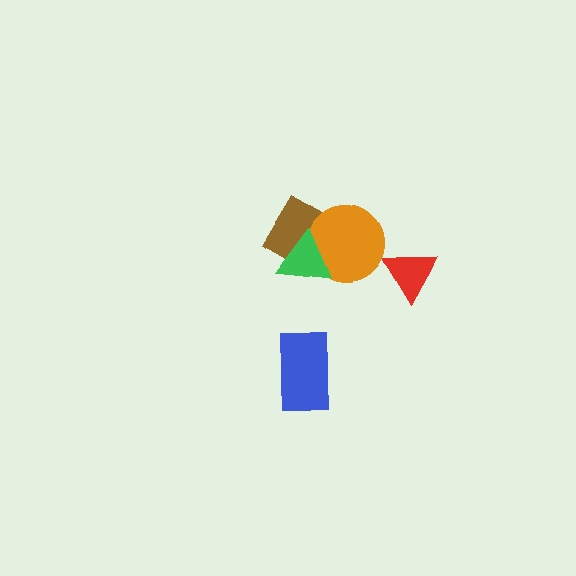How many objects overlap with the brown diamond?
2 objects overlap with the brown diamond.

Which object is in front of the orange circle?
The green triangle is in front of the orange circle.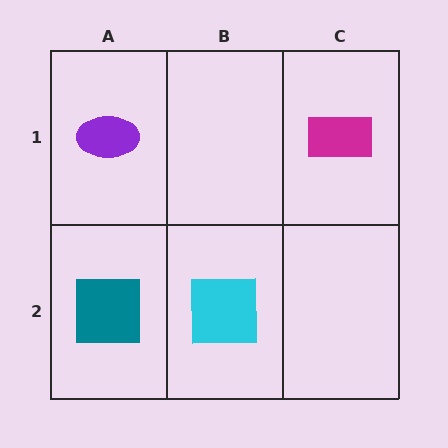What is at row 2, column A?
A teal square.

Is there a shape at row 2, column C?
No, that cell is empty.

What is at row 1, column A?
A purple ellipse.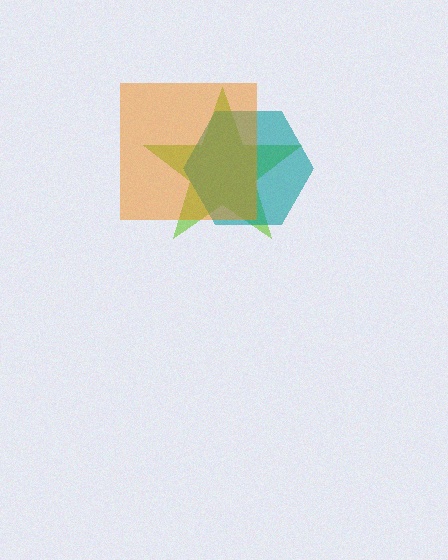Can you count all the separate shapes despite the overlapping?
Yes, there are 3 separate shapes.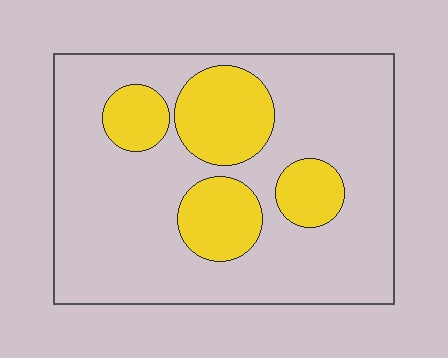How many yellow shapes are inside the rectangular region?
4.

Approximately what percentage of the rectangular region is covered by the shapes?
Approximately 25%.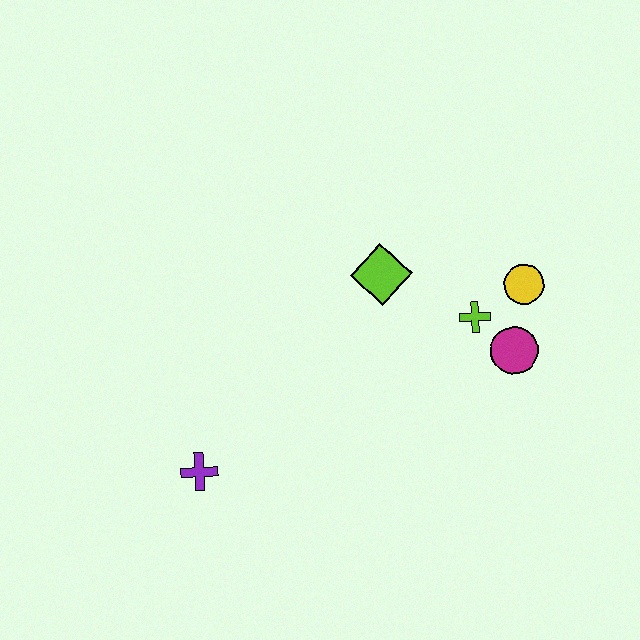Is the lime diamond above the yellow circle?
Yes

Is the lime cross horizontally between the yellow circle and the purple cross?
Yes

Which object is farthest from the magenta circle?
The purple cross is farthest from the magenta circle.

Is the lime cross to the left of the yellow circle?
Yes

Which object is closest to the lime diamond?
The lime cross is closest to the lime diamond.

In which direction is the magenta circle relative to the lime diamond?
The magenta circle is to the right of the lime diamond.